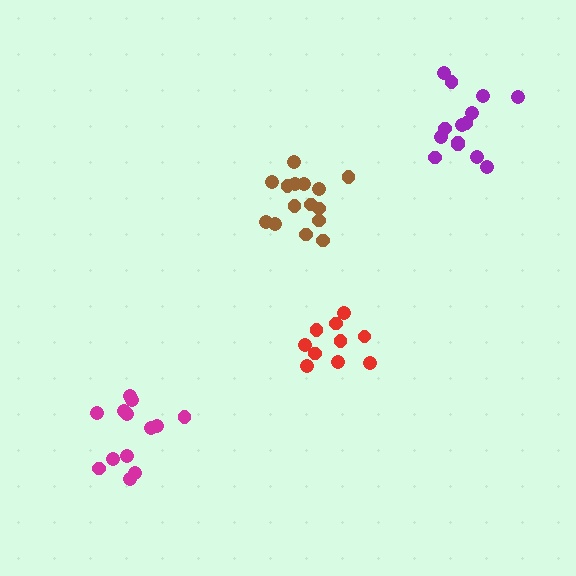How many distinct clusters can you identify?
There are 4 distinct clusters.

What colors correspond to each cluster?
The clusters are colored: brown, red, magenta, purple.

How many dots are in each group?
Group 1: 15 dots, Group 2: 10 dots, Group 3: 13 dots, Group 4: 14 dots (52 total).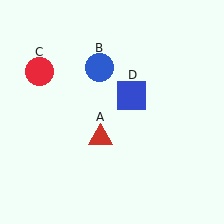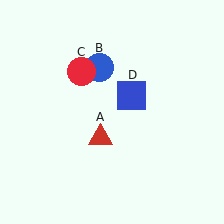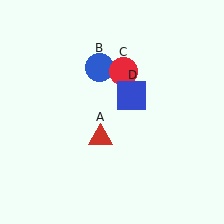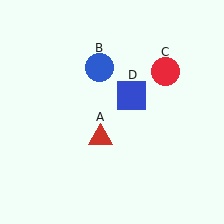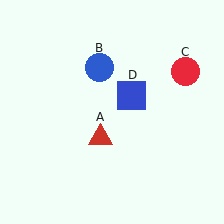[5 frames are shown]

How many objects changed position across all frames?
1 object changed position: red circle (object C).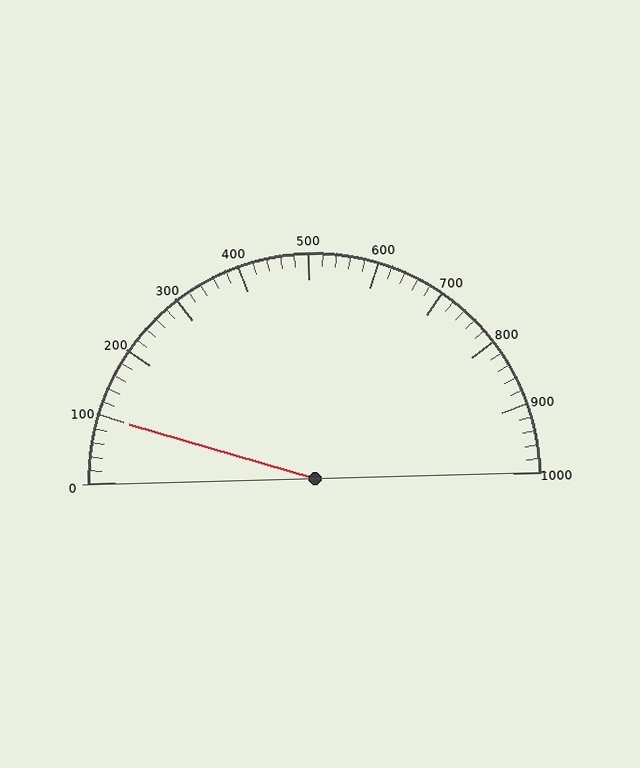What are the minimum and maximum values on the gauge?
The gauge ranges from 0 to 1000.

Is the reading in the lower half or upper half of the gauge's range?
The reading is in the lower half of the range (0 to 1000).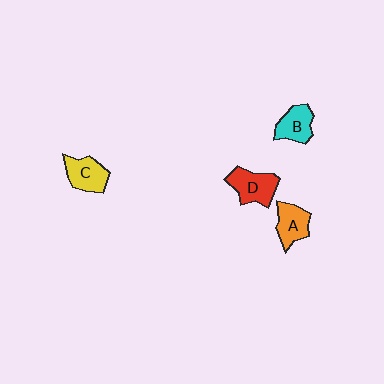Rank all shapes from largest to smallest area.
From largest to smallest: D (red), C (yellow), B (cyan), A (orange).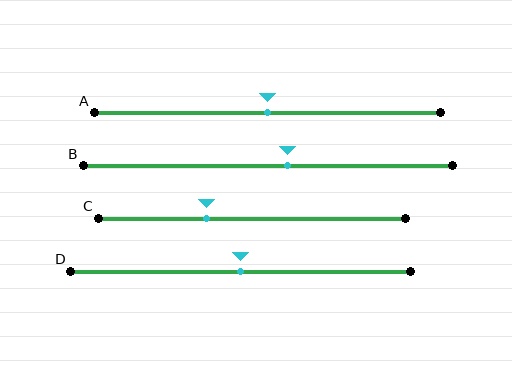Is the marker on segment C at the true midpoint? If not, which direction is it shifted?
No, the marker on segment C is shifted to the left by about 15% of the segment length.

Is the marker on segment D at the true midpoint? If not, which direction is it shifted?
Yes, the marker on segment D is at the true midpoint.